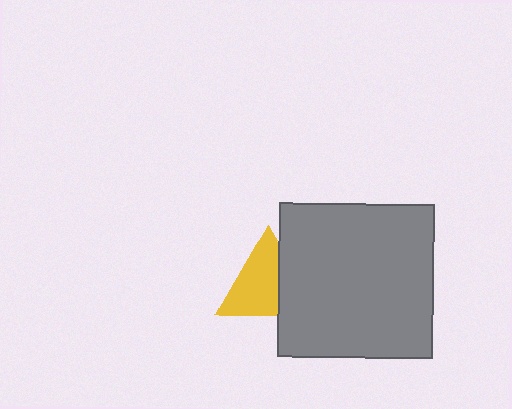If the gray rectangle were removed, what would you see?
You would see the complete yellow triangle.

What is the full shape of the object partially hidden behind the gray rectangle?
The partially hidden object is a yellow triangle.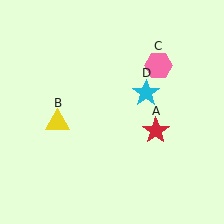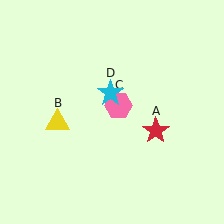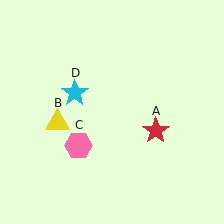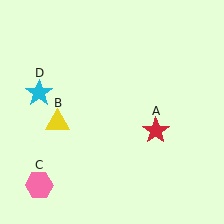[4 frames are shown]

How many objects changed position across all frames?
2 objects changed position: pink hexagon (object C), cyan star (object D).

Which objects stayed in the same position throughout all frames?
Red star (object A) and yellow triangle (object B) remained stationary.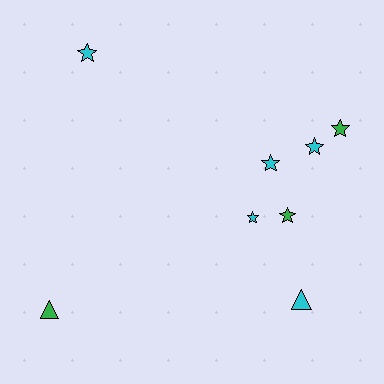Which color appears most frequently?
Cyan, with 5 objects.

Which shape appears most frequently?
Star, with 6 objects.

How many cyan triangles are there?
There is 1 cyan triangle.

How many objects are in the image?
There are 8 objects.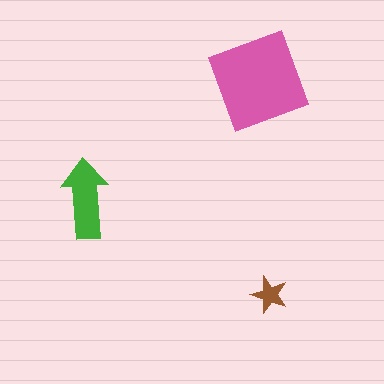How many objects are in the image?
There are 3 objects in the image.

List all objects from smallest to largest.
The brown star, the green arrow, the pink diamond.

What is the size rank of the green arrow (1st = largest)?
2nd.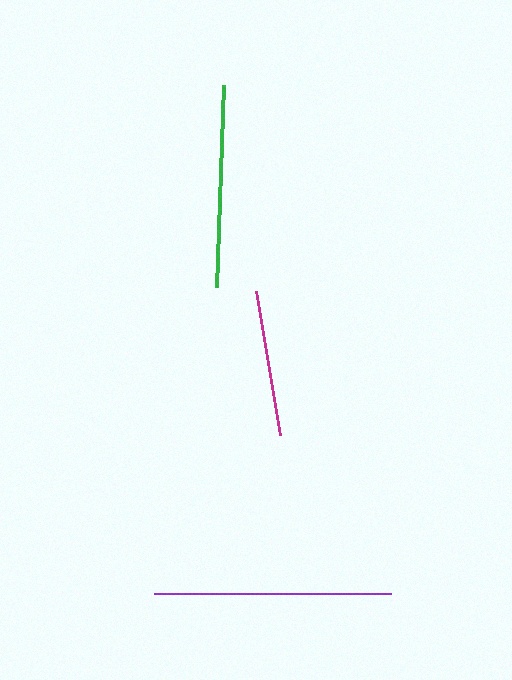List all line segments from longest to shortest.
From longest to shortest: purple, green, magenta.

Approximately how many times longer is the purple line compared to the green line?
The purple line is approximately 1.2 times the length of the green line.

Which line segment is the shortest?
The magenta line is the shortest at approximately 146 pixels.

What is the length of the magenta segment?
The magenta segment is approximately 146 pixels long.